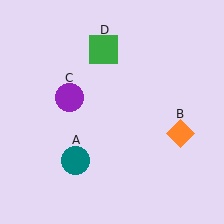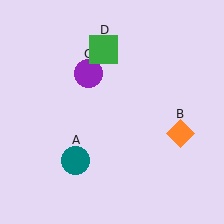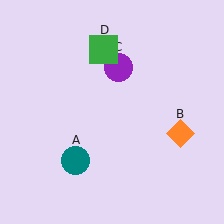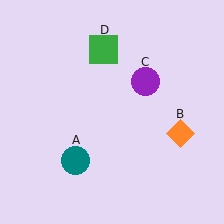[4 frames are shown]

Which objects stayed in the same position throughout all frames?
Teal circle (object A) and orange diamond (object B) and green square (object D) remained stationary.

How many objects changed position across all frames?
1 object changed position: purple circle (object C).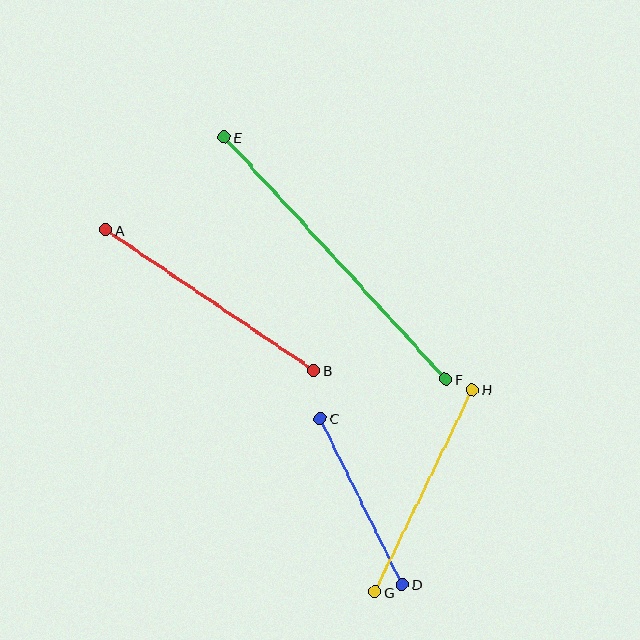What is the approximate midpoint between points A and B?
The midpoint is at approximately (210, 300) pixels.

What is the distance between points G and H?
The distance is approximately 224 pixels.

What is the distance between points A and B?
The distance is approximately 251 pixels.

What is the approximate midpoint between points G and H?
The midpoint is at approximately (424, 491) pixels.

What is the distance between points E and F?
The distance is approximately 328 pixels.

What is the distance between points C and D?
The distance is approximately 186 pixels.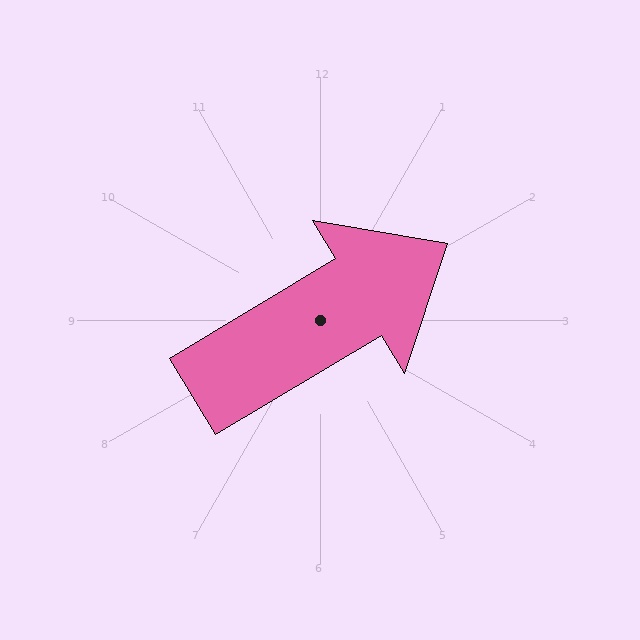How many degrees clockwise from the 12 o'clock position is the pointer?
Approximately 59 degrees.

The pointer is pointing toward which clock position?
Roughly 2 o'clock.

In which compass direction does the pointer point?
Northeast.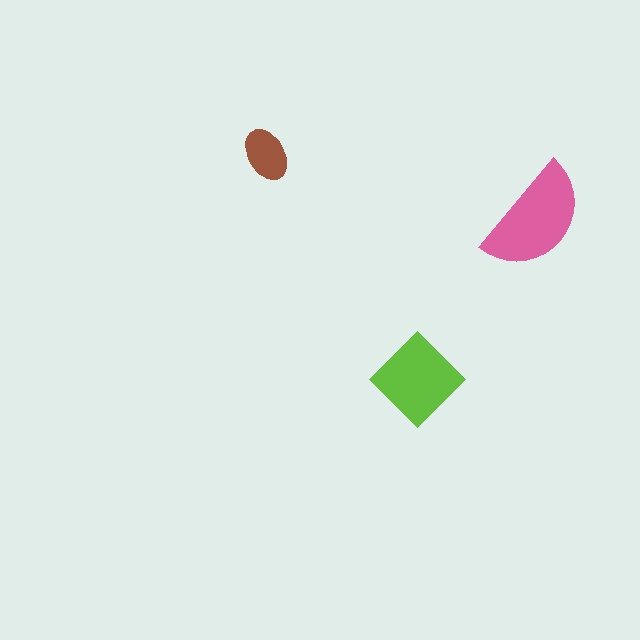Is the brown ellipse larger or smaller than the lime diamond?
Smaller.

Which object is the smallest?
The brown ellipse.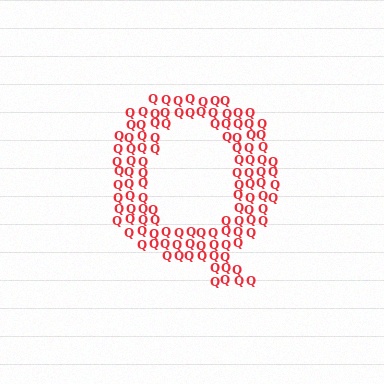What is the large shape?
The large shape is the letter Q.